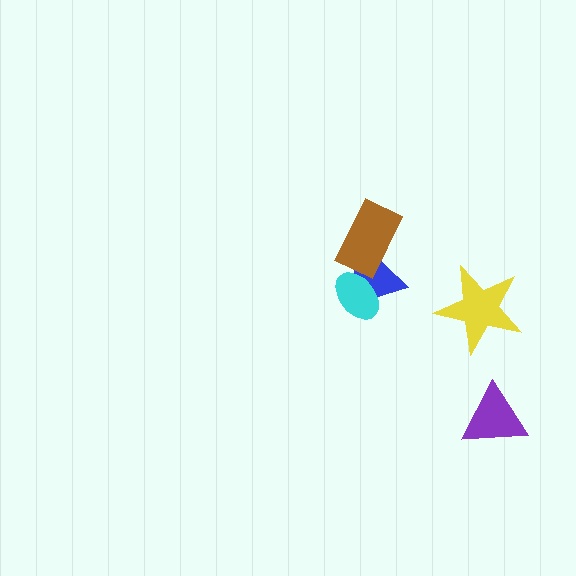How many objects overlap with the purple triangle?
0 objects overlap with the purple triangle.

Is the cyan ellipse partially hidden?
No, no other shape covers it.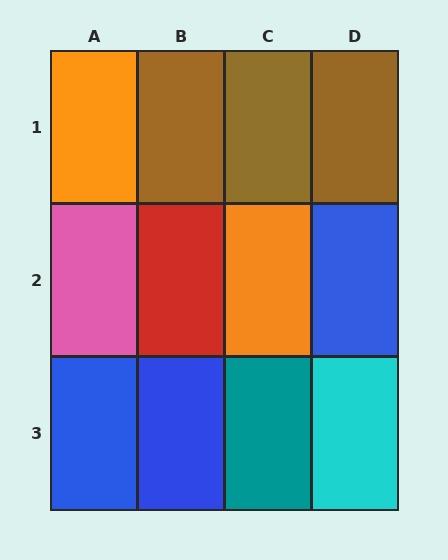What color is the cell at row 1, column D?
Brown.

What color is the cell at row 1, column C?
Brown.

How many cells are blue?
3 cells are blue.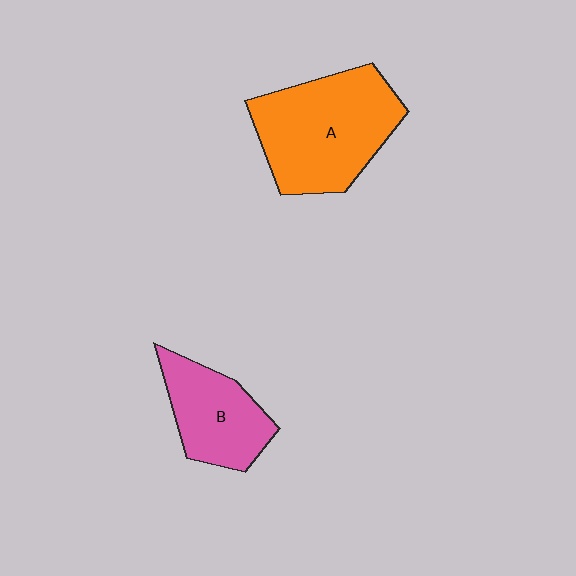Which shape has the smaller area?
Shape B (pink).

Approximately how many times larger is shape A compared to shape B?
Approximately 1.6 times.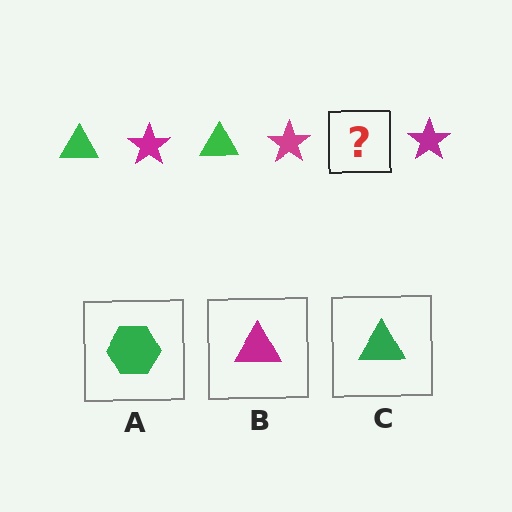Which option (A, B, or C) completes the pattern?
C.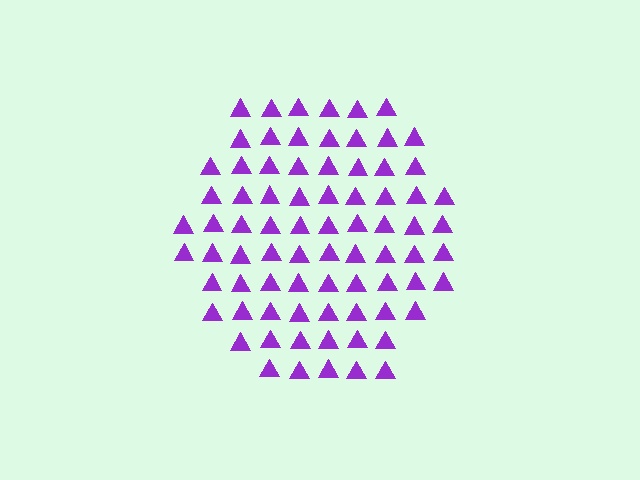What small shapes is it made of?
It is made of small triangles.